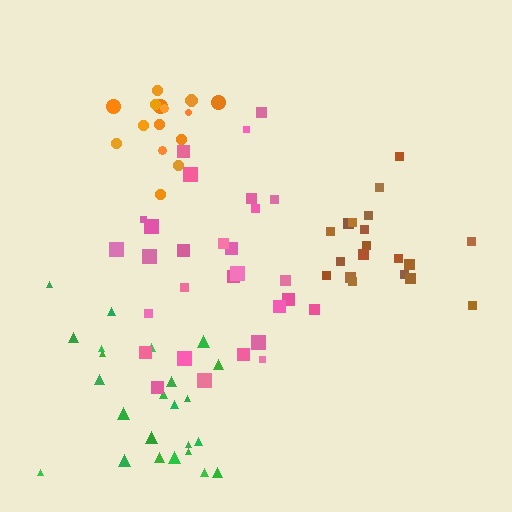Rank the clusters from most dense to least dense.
orange, green, brown, pink.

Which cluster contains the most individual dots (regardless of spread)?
Pink (29).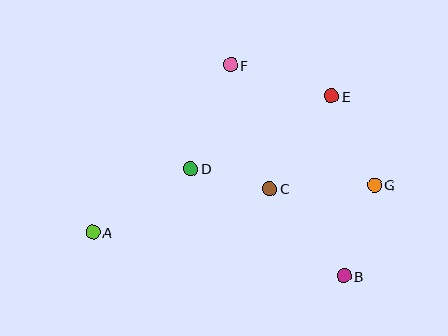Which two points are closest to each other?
Points C and D are closest to each other.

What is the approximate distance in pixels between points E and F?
The distance between E and F is approximately 106 pixels.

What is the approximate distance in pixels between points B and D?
The distance between B and D is approximately 187 pixels.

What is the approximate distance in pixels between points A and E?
The distance between A and E is approximately 275 pixels.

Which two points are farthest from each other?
Points A and G are farthest from each other.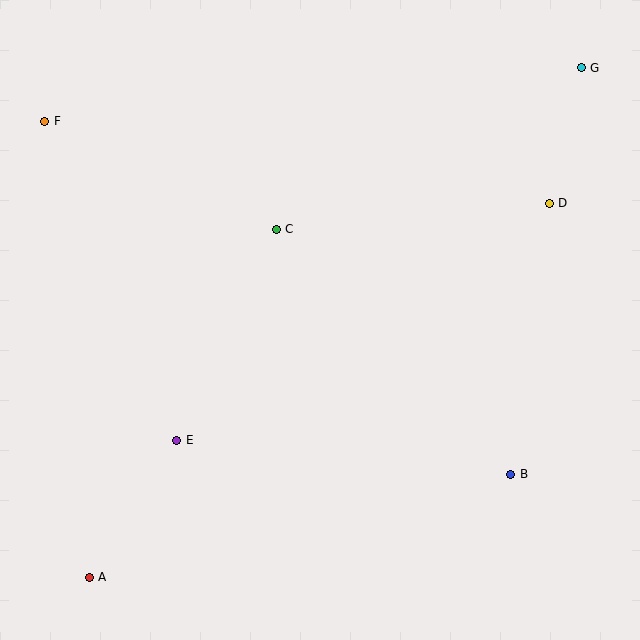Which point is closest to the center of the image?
Point C at (276, 229) is closest to the center.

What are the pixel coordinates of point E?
Point E is at (177, 440).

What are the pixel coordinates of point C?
Point C is at (276, 229).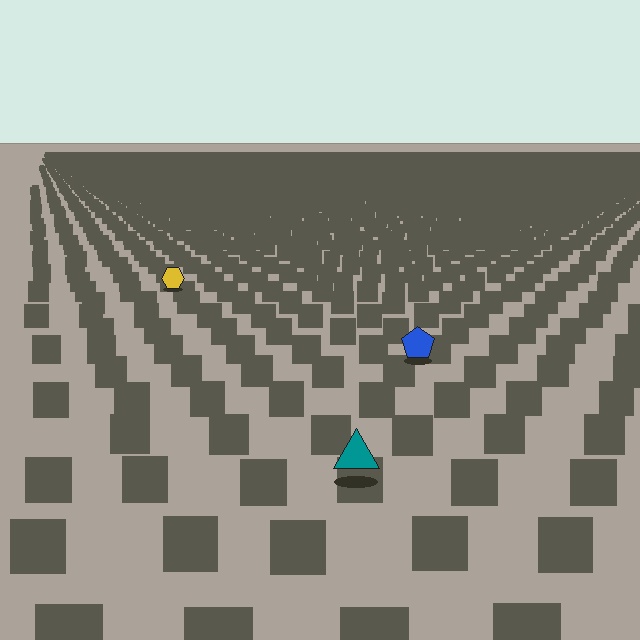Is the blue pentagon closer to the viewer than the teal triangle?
No. The teal triangle is closer — you can tell from the texture gradient: the ground texture is coarser near it.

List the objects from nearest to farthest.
From nearest to farthest: the teal triangle, the blue pentagon, the yellow hexagon.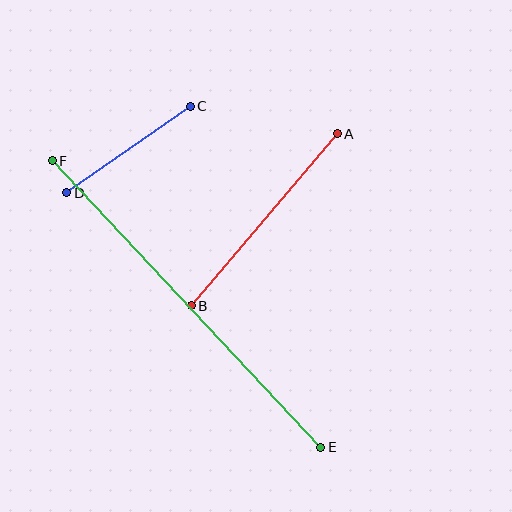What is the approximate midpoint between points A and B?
The midpoint is at approximately (264, 220) pixels.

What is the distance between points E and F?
The distance is approximately 392 pixels.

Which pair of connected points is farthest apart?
Points E and F are farthest apart.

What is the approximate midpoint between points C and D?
The midpoint is at approximately (129, 150) pixels.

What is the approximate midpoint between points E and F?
The midpoint is at approximately (187, 304) pixels.